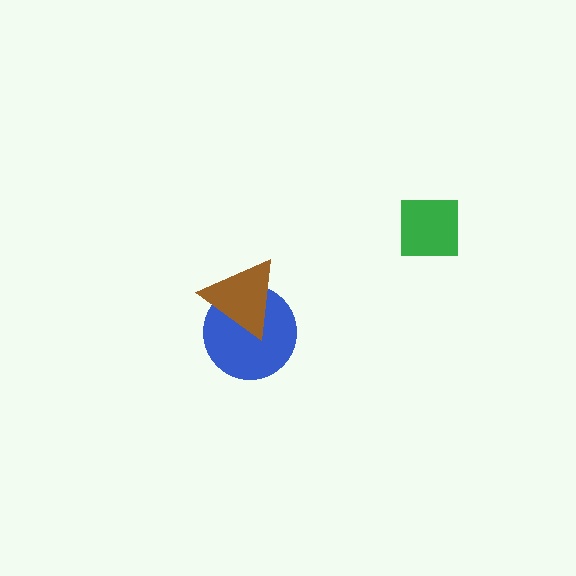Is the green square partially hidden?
No, no other shape covers it.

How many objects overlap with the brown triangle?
1 object overlaps with the brown triangle.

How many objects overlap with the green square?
0 objects overlap with the green square.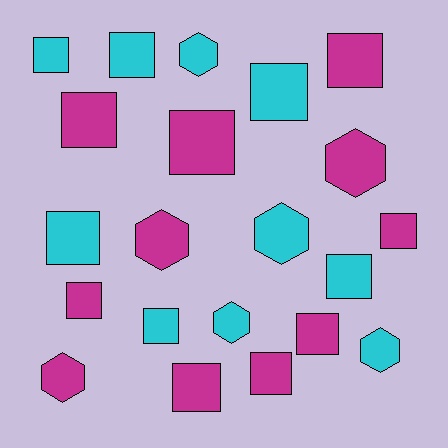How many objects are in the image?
There are 21 objects.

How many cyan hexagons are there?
There are 4 cyan hexagons.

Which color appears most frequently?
Magenta, with 11 objects.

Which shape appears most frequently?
Square, with 14 objects.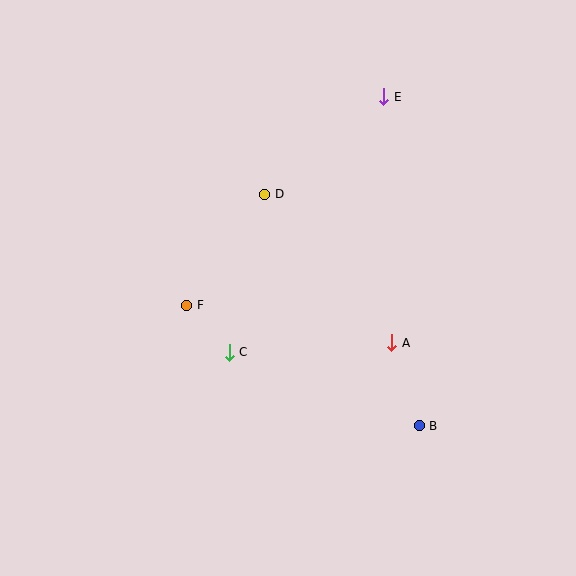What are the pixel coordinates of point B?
Point B is at (419, 426).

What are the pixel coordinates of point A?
Point A is at (392, 343).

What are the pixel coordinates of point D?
Point D is at (265, 194).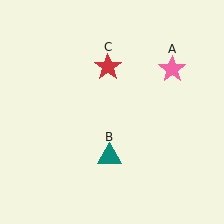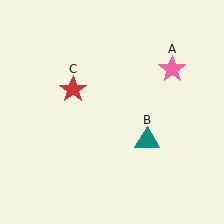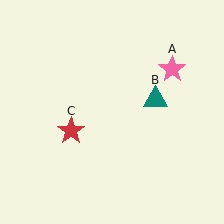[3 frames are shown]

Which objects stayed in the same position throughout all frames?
Pink star (object A) remained stationary.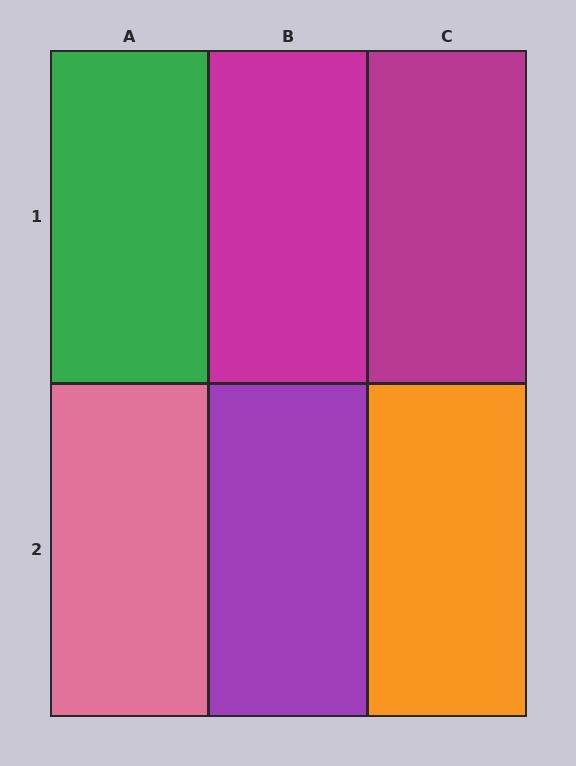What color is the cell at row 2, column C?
Orange.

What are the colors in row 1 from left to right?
Green, magenta, magenta.